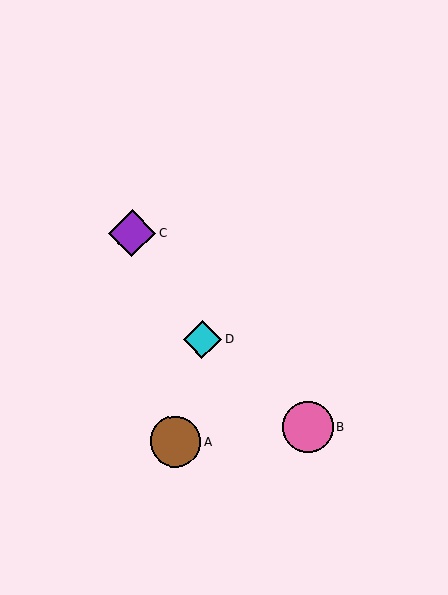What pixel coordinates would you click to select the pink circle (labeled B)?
Click at (308, 427) to select the pink circle B.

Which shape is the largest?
The brown circle (labeled A) is the largest.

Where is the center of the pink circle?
The center of the pink circle is at (308, 427).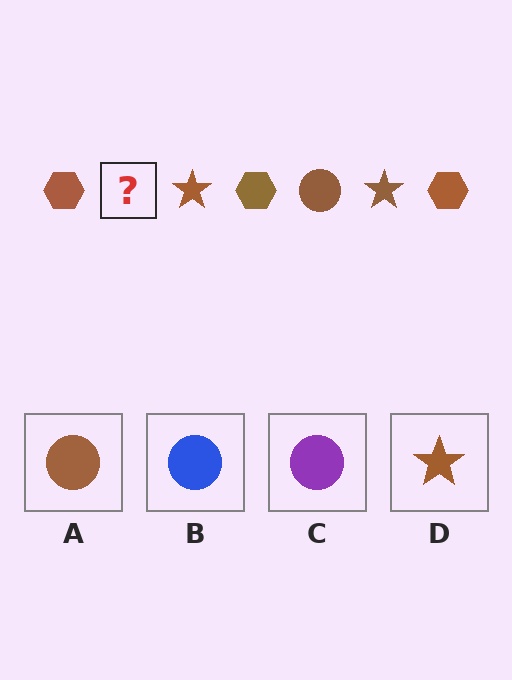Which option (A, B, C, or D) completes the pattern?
A.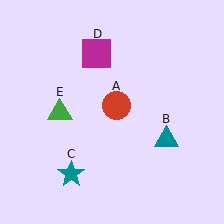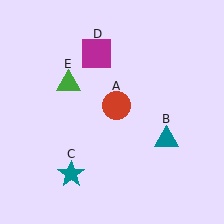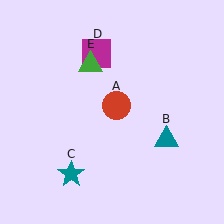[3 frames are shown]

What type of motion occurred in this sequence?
The green triangle (object E) rotated clockwise around the center of the scene.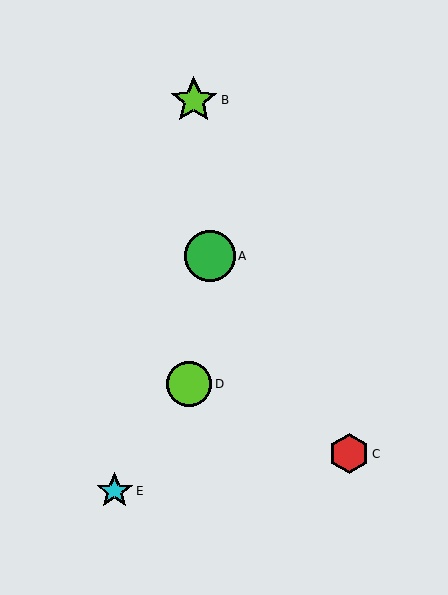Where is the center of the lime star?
The center of the lime star is at (194, 100).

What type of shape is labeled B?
Shape B is a lime star.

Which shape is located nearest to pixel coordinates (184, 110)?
The lime star (labeled B) at (194, 100) is nearest to that location.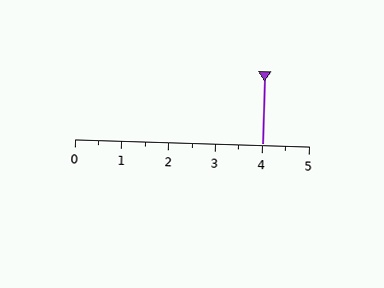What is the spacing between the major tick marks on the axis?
The major ticks are spaced 1 apart.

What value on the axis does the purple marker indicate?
The marker indicates approximately 4.